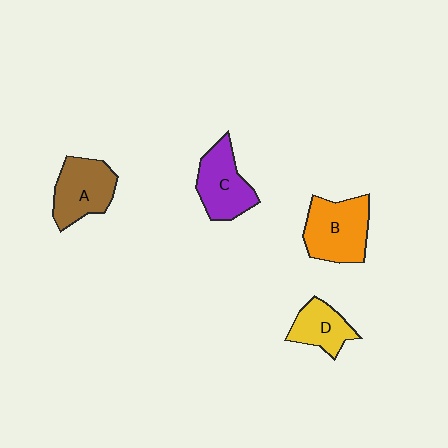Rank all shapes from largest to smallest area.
From largest to smallest: B (orange), A (brown), C (purple), D (yellow).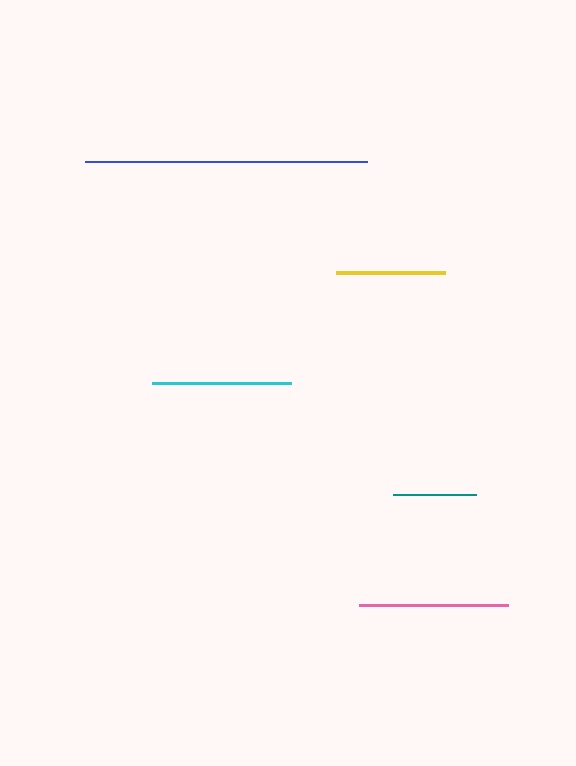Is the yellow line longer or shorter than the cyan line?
The cyan line is longer than the yellow line.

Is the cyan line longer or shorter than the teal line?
The cyan line is longer than the teal line.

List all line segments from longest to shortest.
From longest to shortest: blue, pink, cyan, yellow, teal.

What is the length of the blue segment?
The blue segment is approximately 282 pixels long.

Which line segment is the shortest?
The teal line is the shortest at approximately 83 pixels.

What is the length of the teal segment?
The teal segment is approximately 83 pixels long.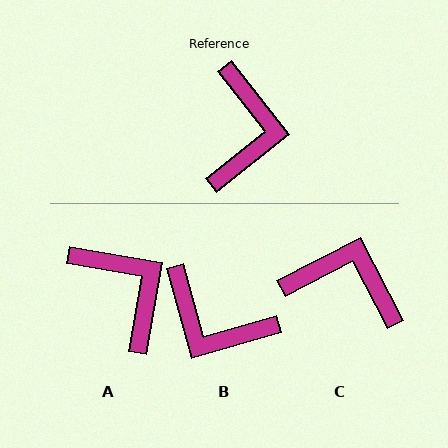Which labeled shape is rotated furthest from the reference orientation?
B, about 113 degrees away.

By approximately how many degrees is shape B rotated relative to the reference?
Approximately 113 degrees clockwise.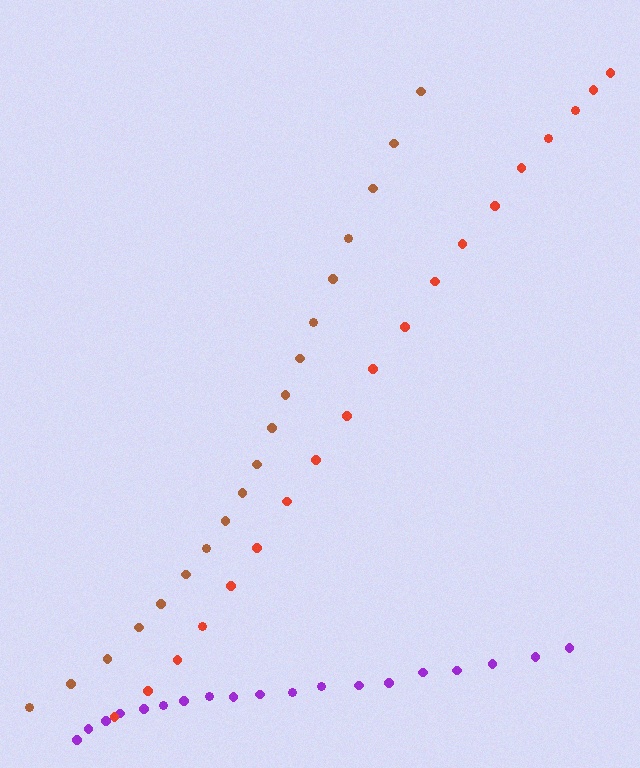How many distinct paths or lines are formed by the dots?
There are 3 distinct paths.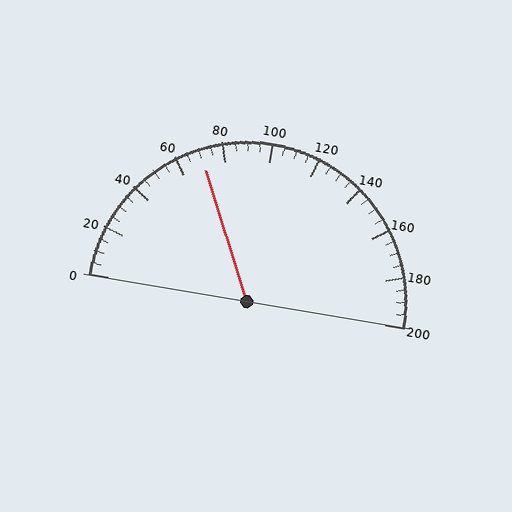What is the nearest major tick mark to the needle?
The nearest major tick mark is 80.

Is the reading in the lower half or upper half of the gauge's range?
The reading is in the lower half of the range (0 to 200).